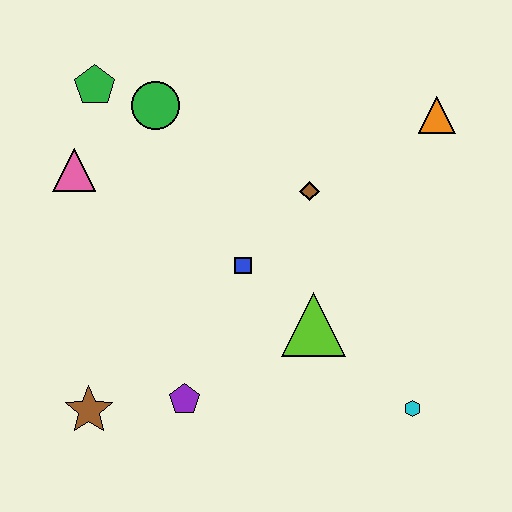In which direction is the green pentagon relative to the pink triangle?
The green pentagon is above the pink triangle.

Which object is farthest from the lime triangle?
The green pentagon is farthest from the lime triangle.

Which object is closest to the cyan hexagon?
The lime triangle is closest to the cyan hexagon.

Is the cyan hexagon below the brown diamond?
Yes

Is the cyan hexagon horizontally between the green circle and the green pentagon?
No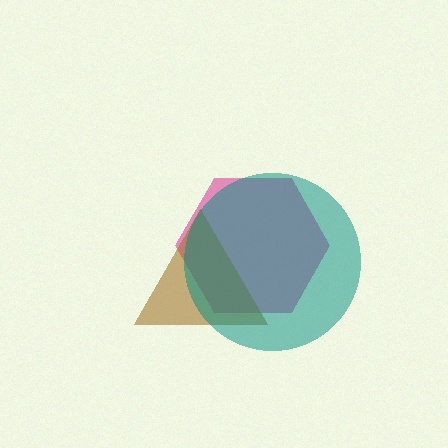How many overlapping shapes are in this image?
There are 3 overlapping shapes in the image.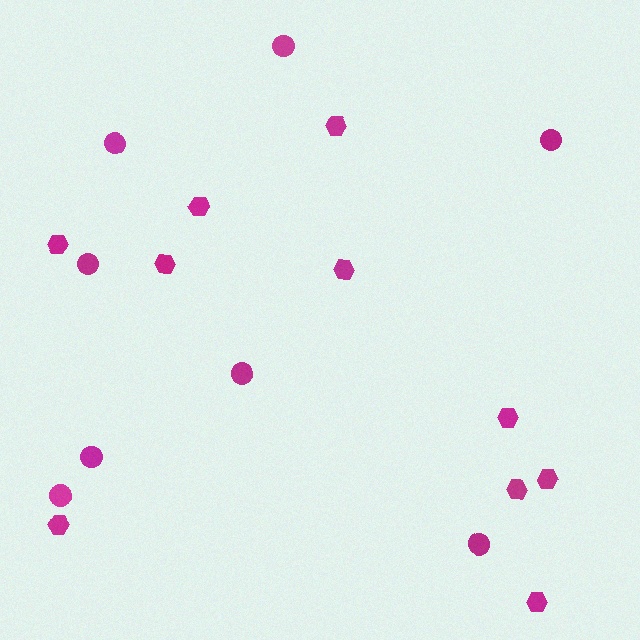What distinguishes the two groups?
There are 2 groups: one group of circles (8) and one group of hexagons (10).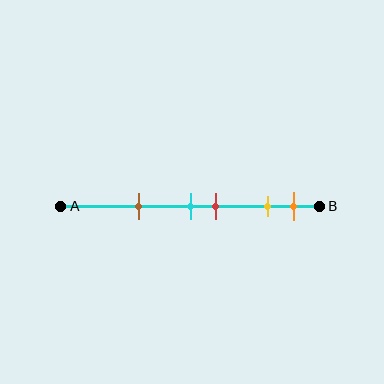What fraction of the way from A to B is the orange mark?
The orange mark is approximately 90% (0.9) of the way from A to B.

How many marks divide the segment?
There are 5 marks dividing the segment.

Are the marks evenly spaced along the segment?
No, the marks are not evenly spaced.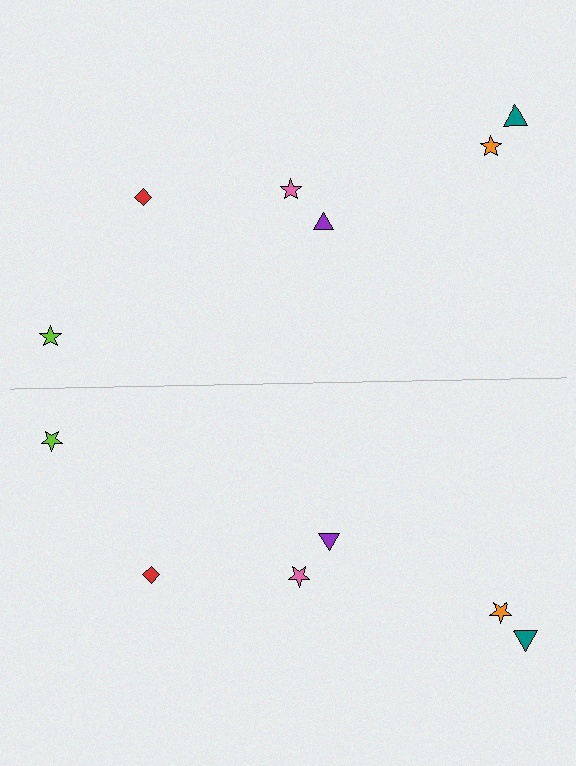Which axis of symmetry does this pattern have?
The pattern has a horizontal axis of symmetry running through the center of the image.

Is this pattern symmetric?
Yes, this pattern has bilateral (reflection) symmetry.